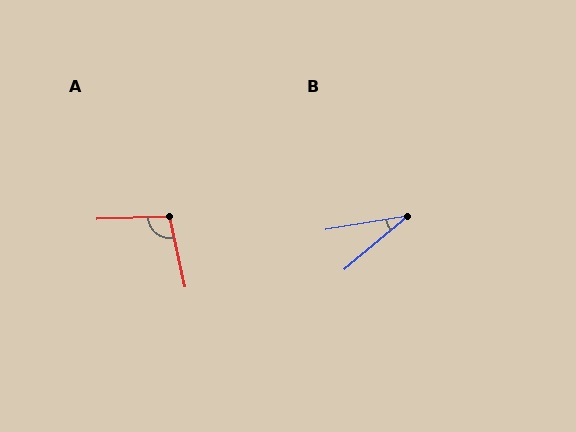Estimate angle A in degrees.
Approximately 101 degrees.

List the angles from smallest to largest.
B (31°), A (101°).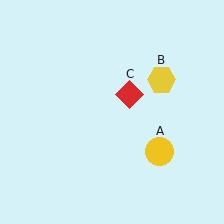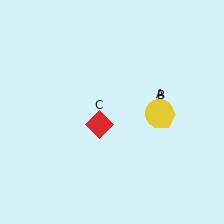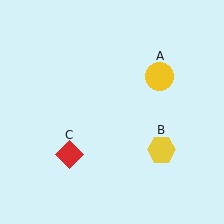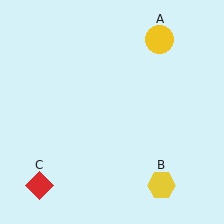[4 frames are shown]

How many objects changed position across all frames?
3 objects changed position: yellow circle (object A), yellow hexagon (object B), red diamond (object C).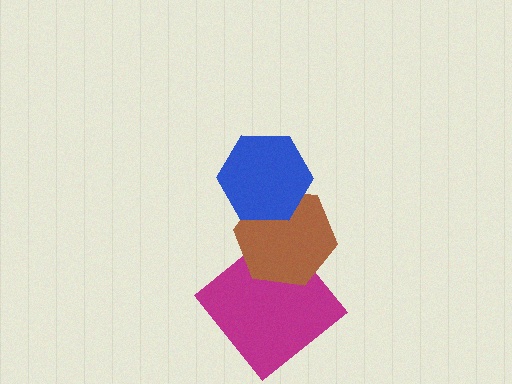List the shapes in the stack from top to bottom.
From top to bottom: the blue hexagon, the brown hexagon, the magenta diamond.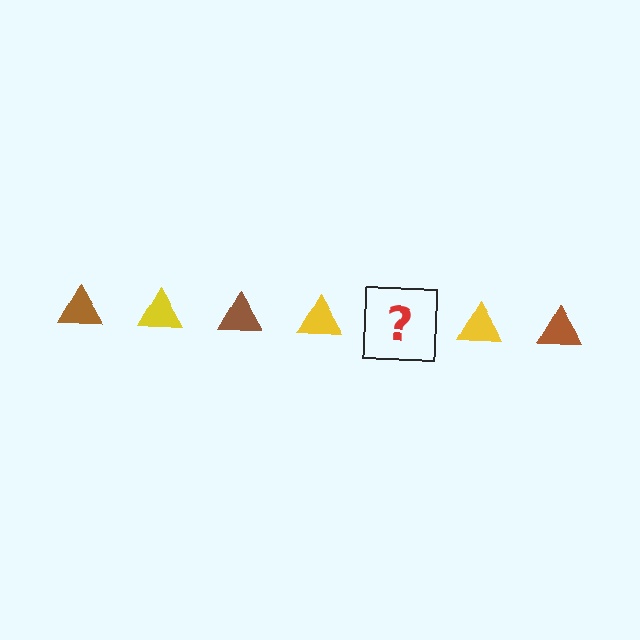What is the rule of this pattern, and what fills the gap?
The rule is that the pattern cycles through brown, yellow triangles. The gap should be filled with a brown triangle.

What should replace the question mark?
The question mark should be replaced with a brown triangle.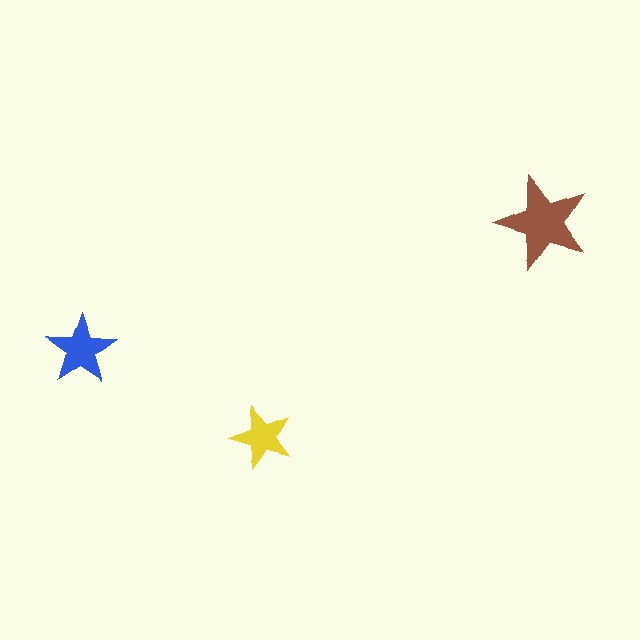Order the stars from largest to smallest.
the brown one, the blue one, the yellow one.